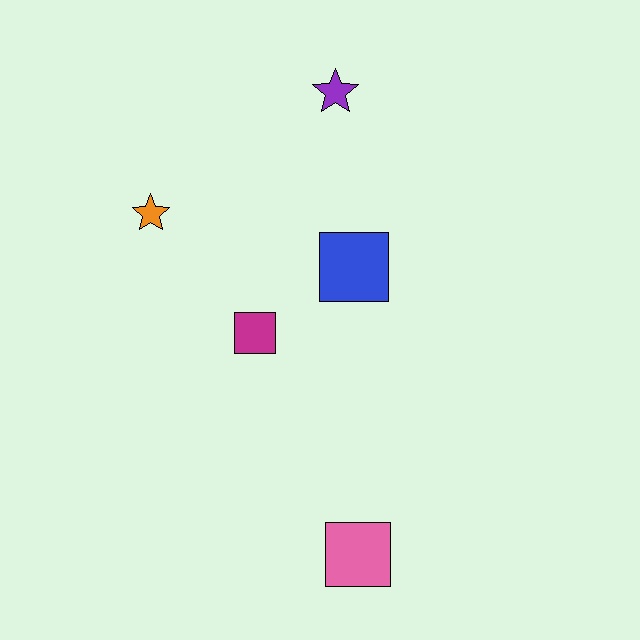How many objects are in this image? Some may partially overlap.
There are 5 objects.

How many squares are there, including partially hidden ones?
There are 3 squares.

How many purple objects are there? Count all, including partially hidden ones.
There is 1 purple object.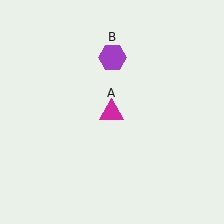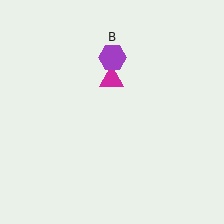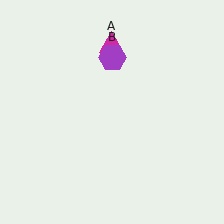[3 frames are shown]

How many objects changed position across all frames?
1 object changed position: magenta triangle (object A).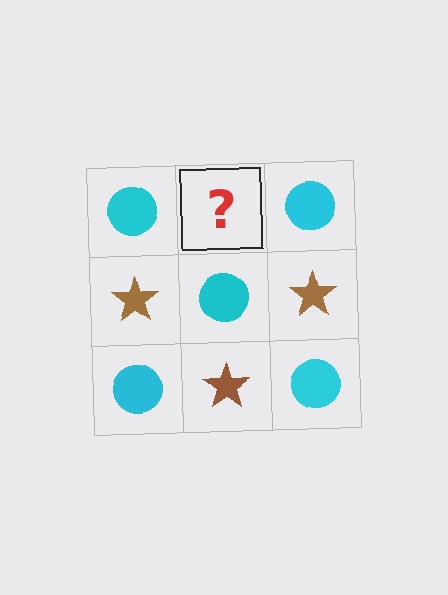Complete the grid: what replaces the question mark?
The question mark should be replaced with a brown star.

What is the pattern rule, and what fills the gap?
The rule is that it alternates cyan circle and brown star in a checkerboard pattern. The gap should be filled with a brown star.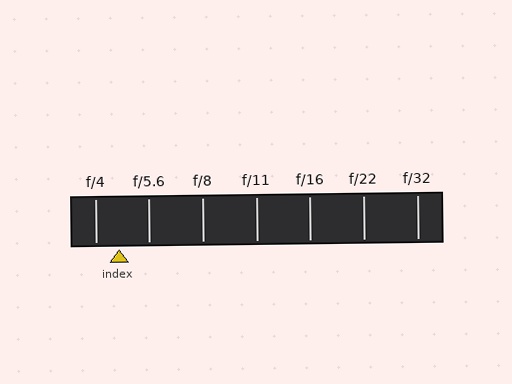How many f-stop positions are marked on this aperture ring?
There are 7 f-stop positions marked.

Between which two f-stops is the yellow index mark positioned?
The index mark is between f/4 and f/5.6.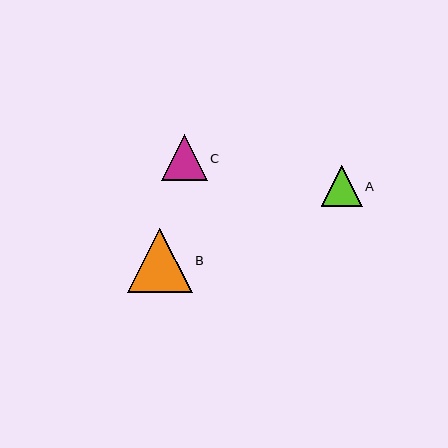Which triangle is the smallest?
Triangle A is the smallest with a size of approximately 41 pixels.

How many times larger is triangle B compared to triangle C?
Triangle B is approximately 1.4 times the size of triangle C.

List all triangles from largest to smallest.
From largest to smallest: B, C, A.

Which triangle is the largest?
Triangle B is the largest with a size of approximately 64 pixels.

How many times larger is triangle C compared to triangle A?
Triangle C is approximately 1.1 times the size of triangle A.